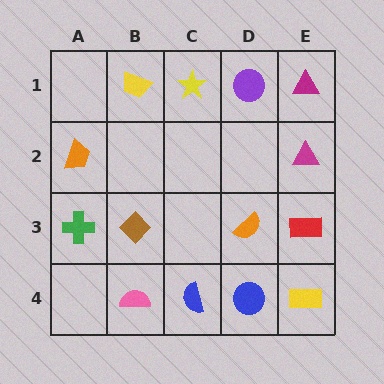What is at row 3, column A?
A green cross.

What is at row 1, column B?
A yellow trapezoid.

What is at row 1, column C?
A yellow star.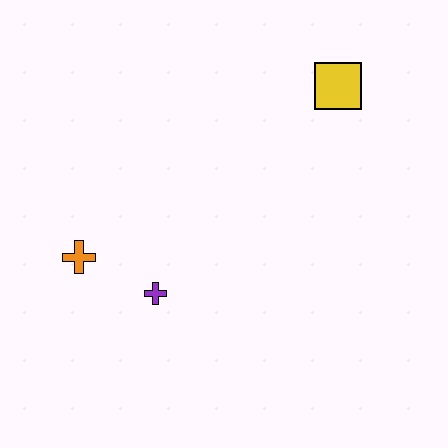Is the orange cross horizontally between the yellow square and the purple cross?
No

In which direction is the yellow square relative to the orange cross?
The yellow square is to the right of the orange cross.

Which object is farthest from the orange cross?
The yellow square is farthest from the orange cross.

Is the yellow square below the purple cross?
No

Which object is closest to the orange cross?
The purple cross is closest to the orange cross.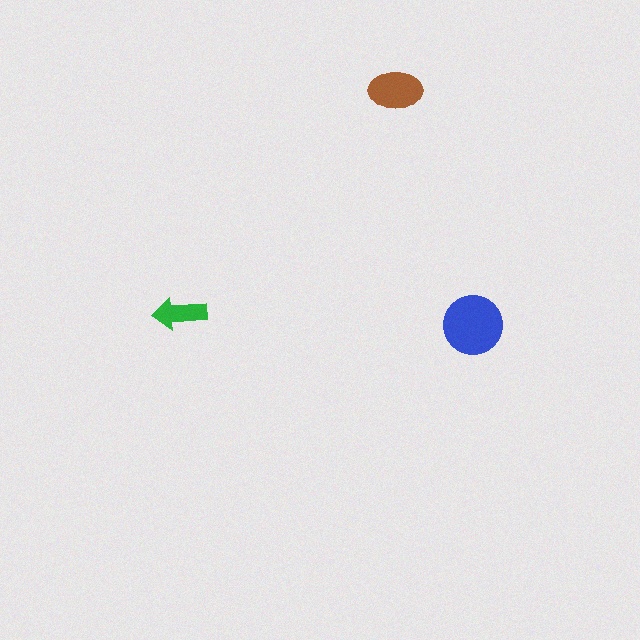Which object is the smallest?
The green arrow.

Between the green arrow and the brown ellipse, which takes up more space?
The brown ellipse.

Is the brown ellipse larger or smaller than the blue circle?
Smaller.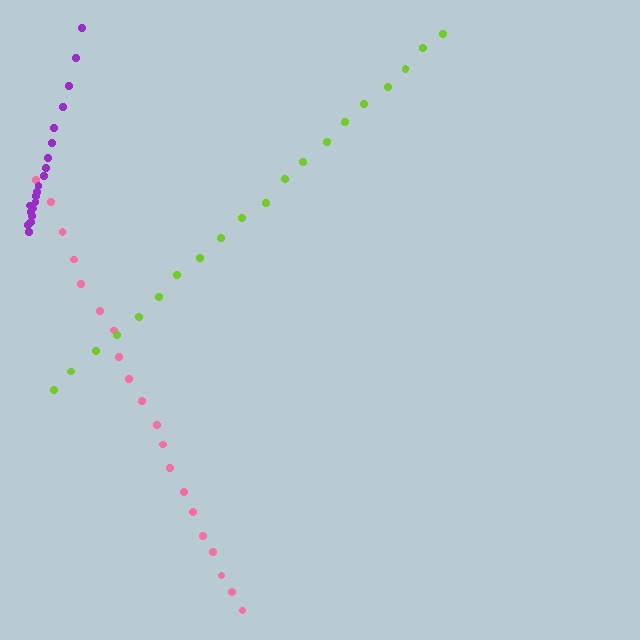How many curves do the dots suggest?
There are 3 distinct paths.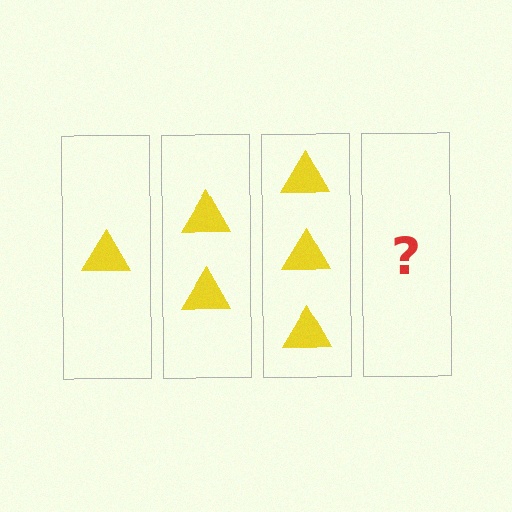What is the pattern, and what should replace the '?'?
The pattern is that each step adds one more triangle. The '?' should be 4 triangles.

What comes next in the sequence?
The next element should be 4 triangles.